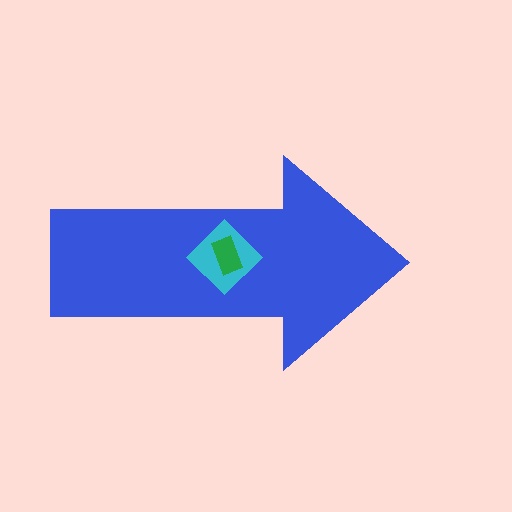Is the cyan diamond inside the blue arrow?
Yes.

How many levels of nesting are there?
3.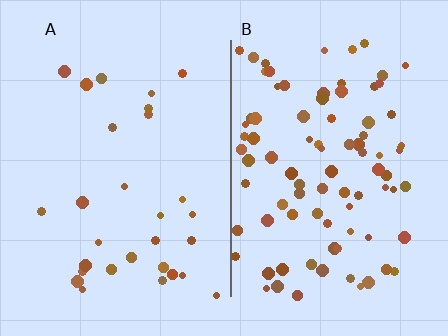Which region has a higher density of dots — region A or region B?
B (the right).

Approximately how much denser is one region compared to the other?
Approximately 3.1× — region B over region A.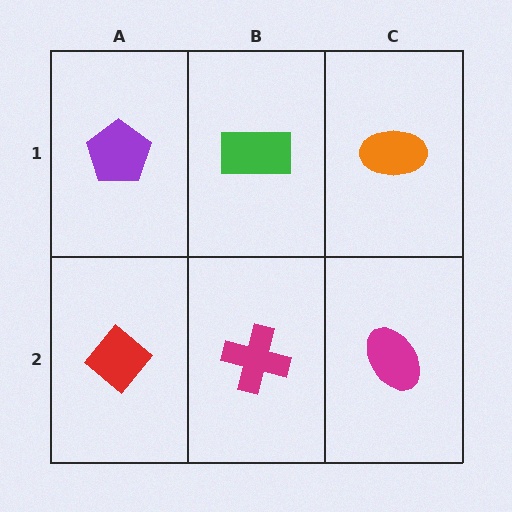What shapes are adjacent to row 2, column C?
An orange ellipse (row 1, column C), a magenta cross (row 2, column B).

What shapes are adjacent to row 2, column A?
A purple pentagon (row 1, column A), a magenta cross (row 2, column B).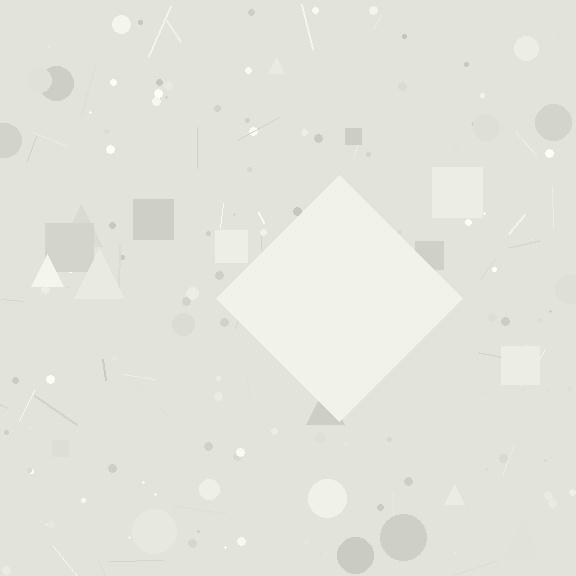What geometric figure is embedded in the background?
A diamond is embedded in the background.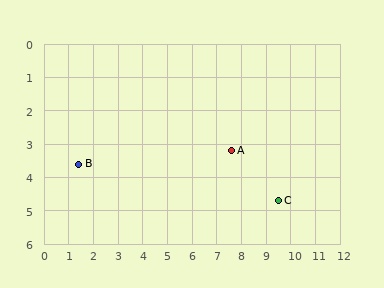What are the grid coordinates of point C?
Point C is at approximately (9.5, 4.7).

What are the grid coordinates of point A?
Point A is at approximately (7.6, 3.2).